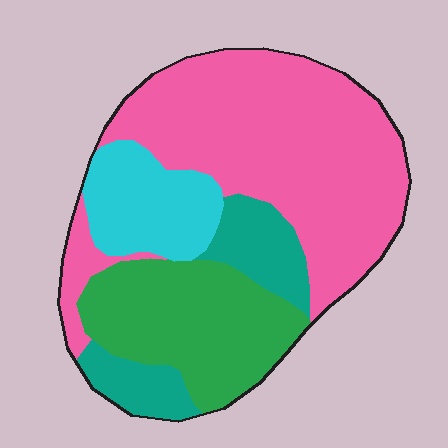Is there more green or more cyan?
Green.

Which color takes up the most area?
Pink, at roughly 50%.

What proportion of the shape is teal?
Teal covers 13% of the shape.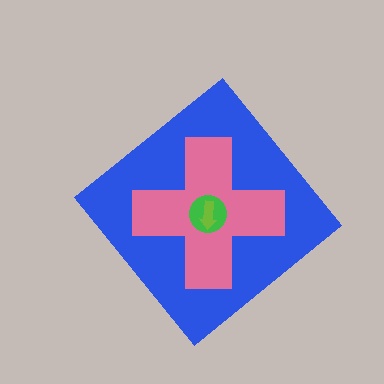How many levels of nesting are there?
4.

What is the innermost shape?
The lime arrow.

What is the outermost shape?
The blue diamond.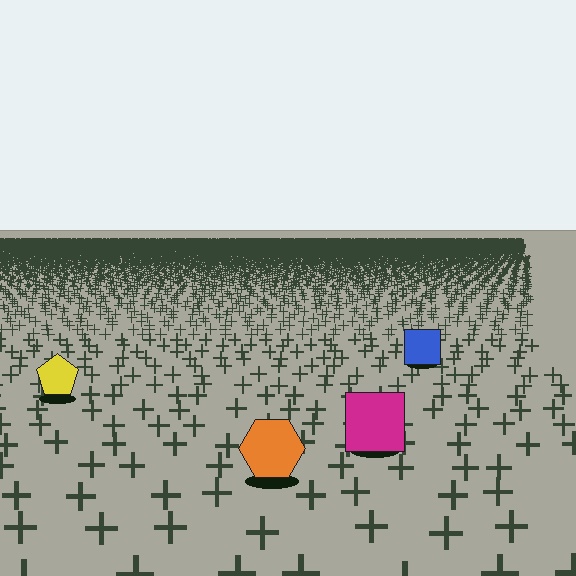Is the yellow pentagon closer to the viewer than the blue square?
Yes. The yellow pentagon is closer — you can tell from the texture gradient: the ground texture is coarser near it.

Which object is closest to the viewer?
The orange hexagon is closest. The texture marks near it are larger and more spread out.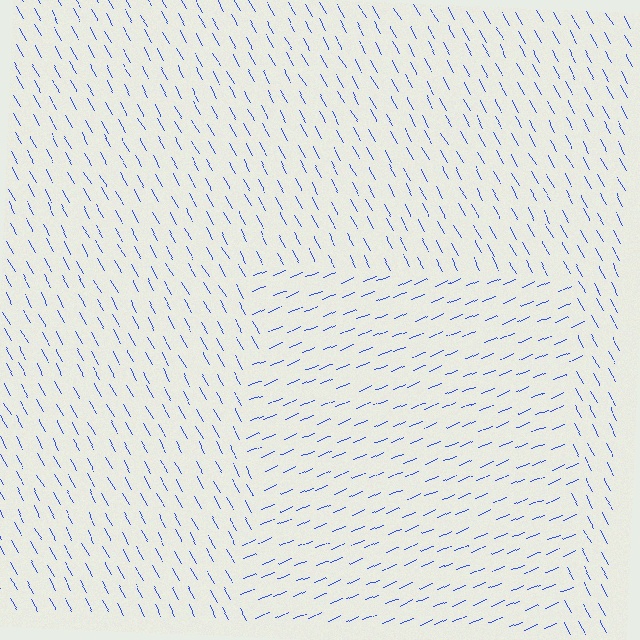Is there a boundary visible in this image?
Yes, there is a texture boundary formed by a change in line orientation.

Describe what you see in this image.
The image is filled with small blue line segments. A rectangle region in the image has lines oriented differently from the surrounding lines, creating a visible texture boundary.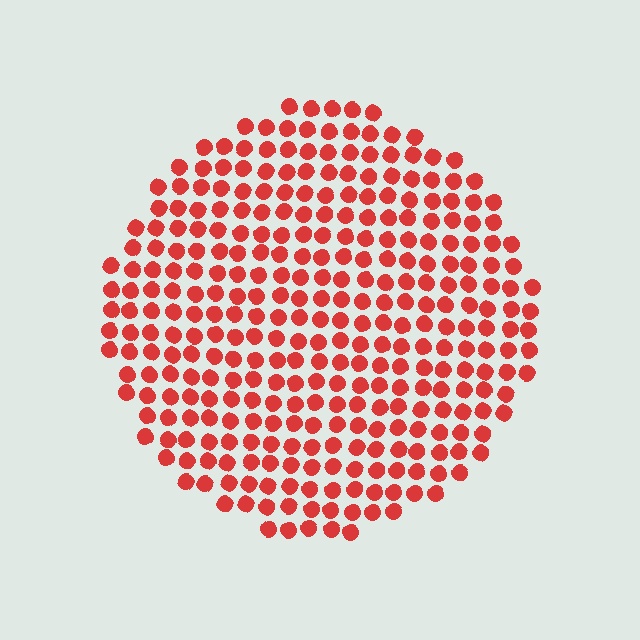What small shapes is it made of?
It is made of small circles.